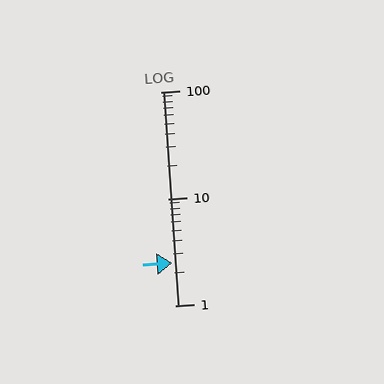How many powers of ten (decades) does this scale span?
The scale spans 2 decades, from 1 to 100.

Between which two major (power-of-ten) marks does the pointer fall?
The pointer is between 1 and 10.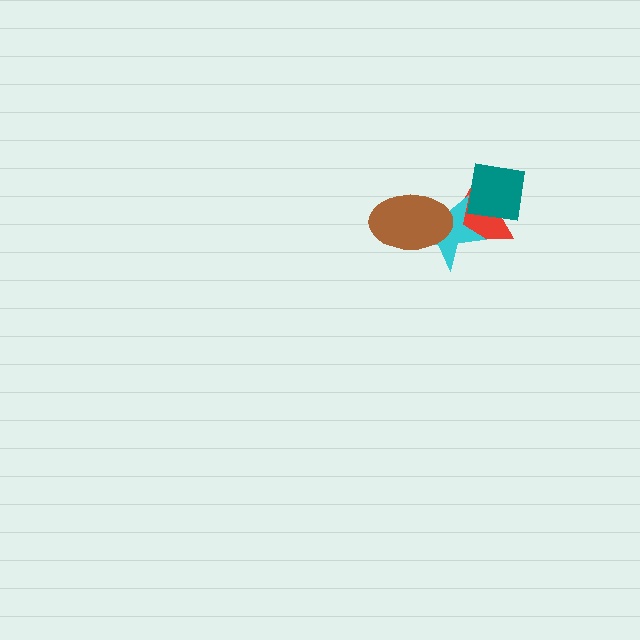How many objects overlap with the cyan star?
3 objects overlap with the cyan star.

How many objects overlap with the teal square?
2 objects overlap with the teal square.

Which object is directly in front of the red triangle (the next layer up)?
The cyan star is directly in front of the red triangle.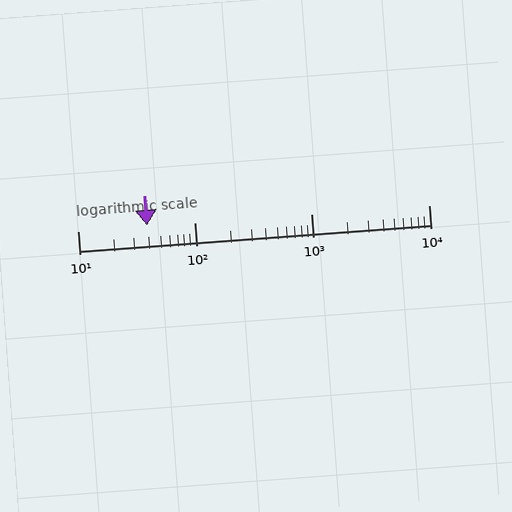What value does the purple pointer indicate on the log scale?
The pointer indicates approximately 39.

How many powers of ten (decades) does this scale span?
The scale spans 3 decades, from 10 to 10000.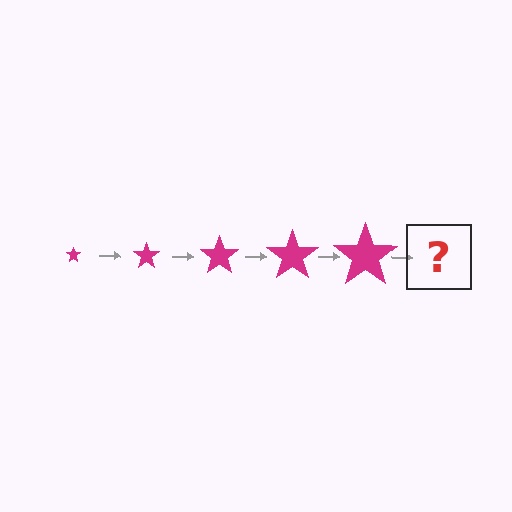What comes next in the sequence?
The next element should be a magenta star, larger than the previous one.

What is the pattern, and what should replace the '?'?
The pattern is that the star gets progressively larger each step. The '?' should be a magenta star, larger than the previous one.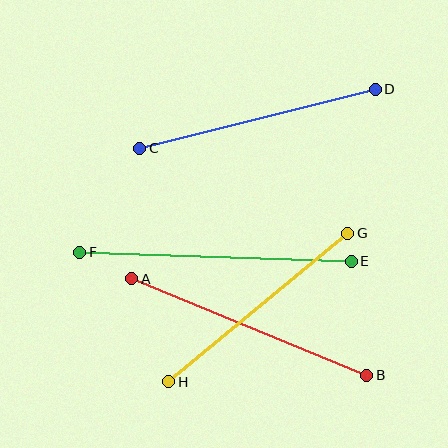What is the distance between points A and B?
The distance is approximately 254 pixels.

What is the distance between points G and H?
The distance is approximately 233 pixels.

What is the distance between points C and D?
The distance is approximately 243 pixels.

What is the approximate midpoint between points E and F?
The midpoint is at approximately (215, 257) pixels.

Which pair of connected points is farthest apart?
Points E and F are farthest apart.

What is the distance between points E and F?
The distance is approximately 272 pixels.